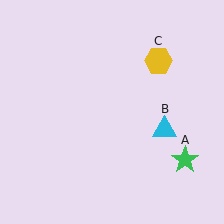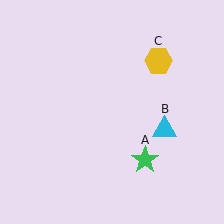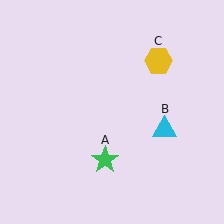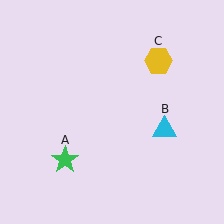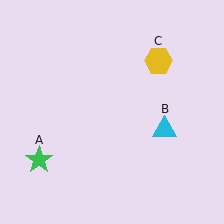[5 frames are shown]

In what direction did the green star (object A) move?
The green star (object A) moved left.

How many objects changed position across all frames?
1 object changed position: green star (object A).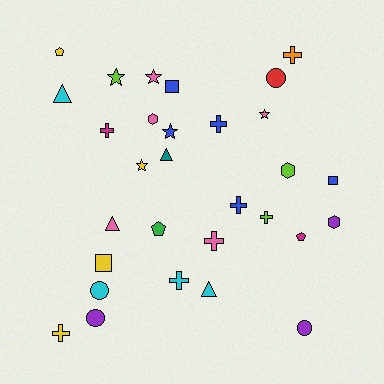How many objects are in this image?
There are 30 objects.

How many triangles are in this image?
There are 4 triangles.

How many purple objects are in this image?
There are 3 purple objects.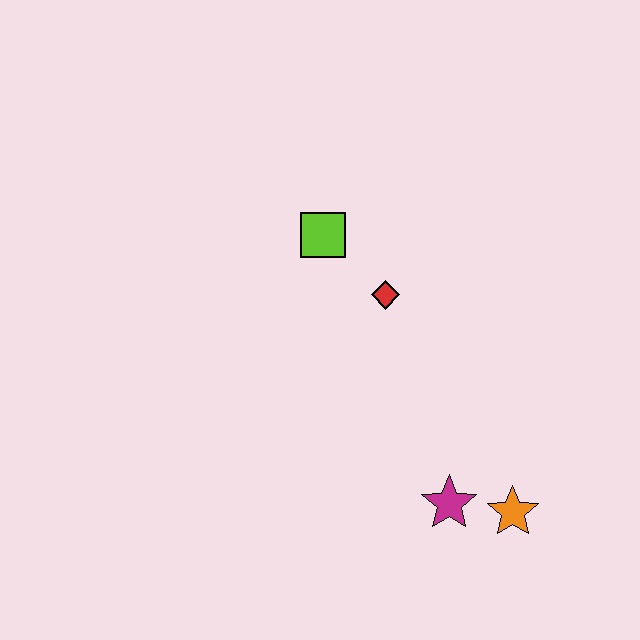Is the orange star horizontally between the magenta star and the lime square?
No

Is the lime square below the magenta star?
No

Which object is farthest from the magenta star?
The lime square is farthest from the magenta star.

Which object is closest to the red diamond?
The lime square is closest to the red diamond.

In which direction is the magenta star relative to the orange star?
The magenta star is to the left of the orange star.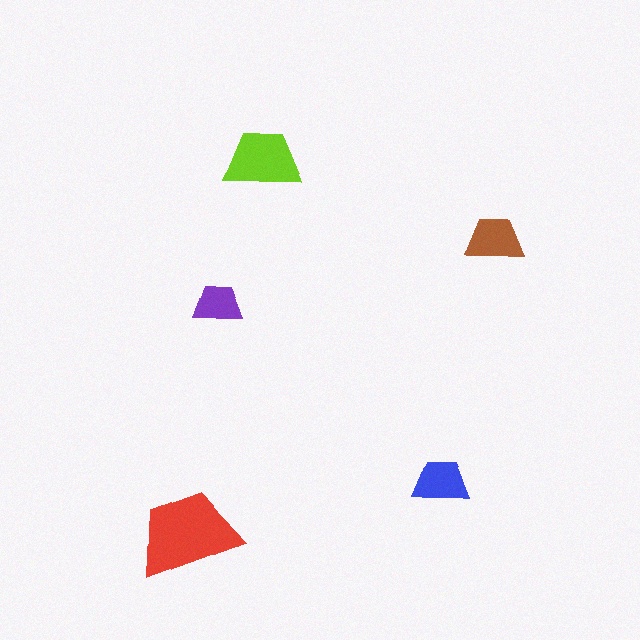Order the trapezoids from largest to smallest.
the red one, the lime one, the brown one, the blue one, the purple one.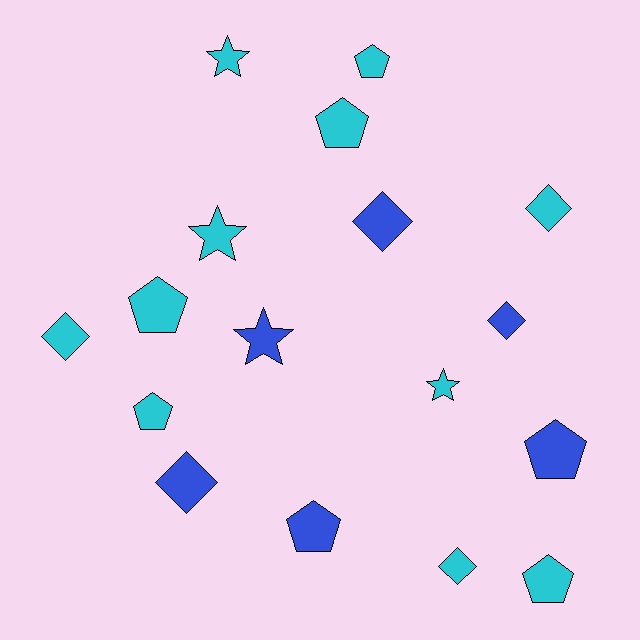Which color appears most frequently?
Cyan, with 11 objects.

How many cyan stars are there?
There are 3 cyan stars.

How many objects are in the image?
There are 17 objects.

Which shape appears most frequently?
Pentagon, with 7 objects.